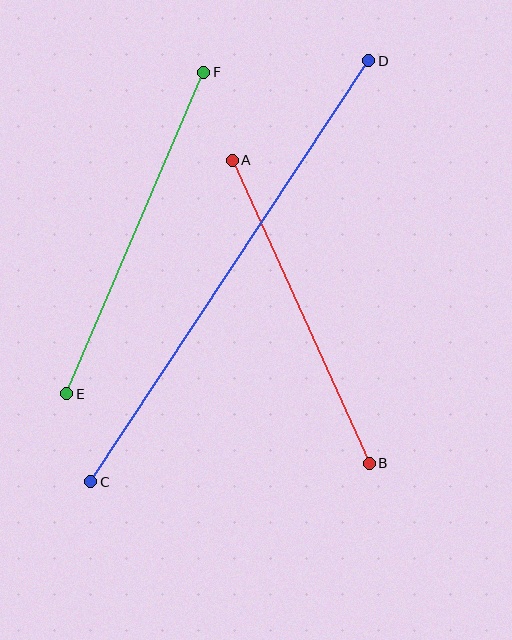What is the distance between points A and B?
The distance is approximately 333 pixels.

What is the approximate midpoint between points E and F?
The midpoint is at approximately (135, 233) pixels.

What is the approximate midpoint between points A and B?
The midpoint is at approximately (301, 312) pixels.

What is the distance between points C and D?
The distance is approximately 504 pixels.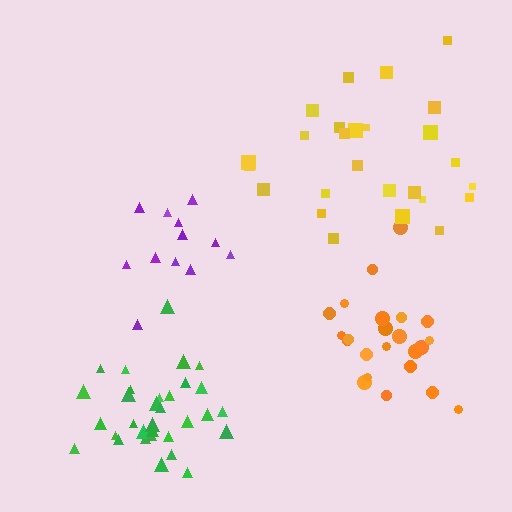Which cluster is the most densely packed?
Green.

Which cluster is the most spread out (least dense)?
Yellow.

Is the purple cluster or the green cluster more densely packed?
Green.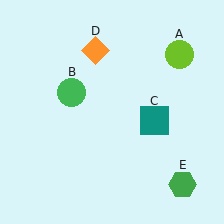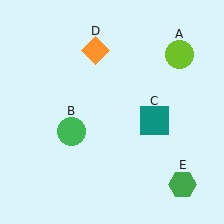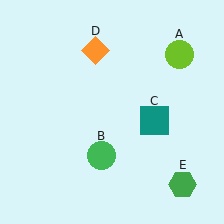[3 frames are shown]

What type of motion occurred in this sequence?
The green circle (object B) rotated counterclockwise around the center of the scene.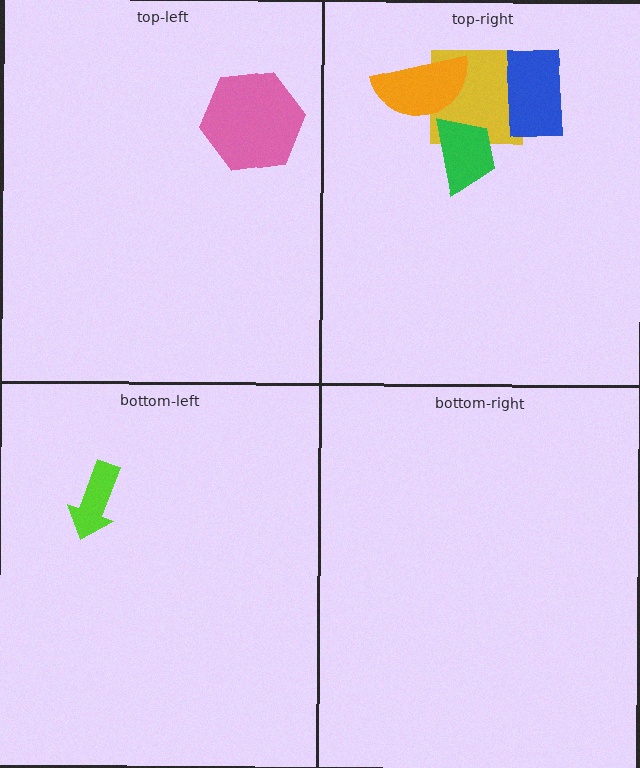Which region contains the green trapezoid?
The top-right region.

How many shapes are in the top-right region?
4.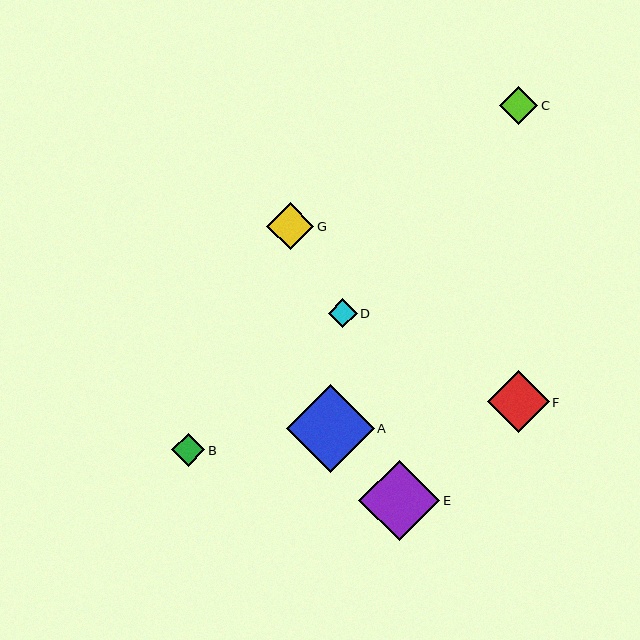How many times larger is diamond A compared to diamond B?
Diamond A is approximately 2.7 times the size of diamond B.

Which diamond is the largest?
Diamond A is the largest with a size of approximately 88 pixels.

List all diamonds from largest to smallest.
From largest to smallest: A, E, F, G, C, B, D.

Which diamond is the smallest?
Diamond D is the smallest with a size of approximately 29 pixels.